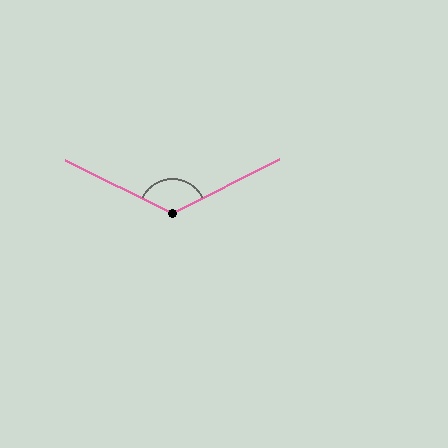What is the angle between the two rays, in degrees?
Approximately 127 degrees.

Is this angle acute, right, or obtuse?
It is obtuse.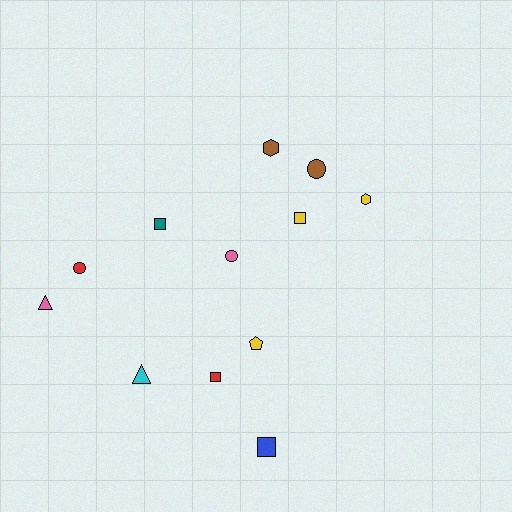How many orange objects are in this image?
There are no orange objects.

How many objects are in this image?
There are 12 objects.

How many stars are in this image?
There are no stars.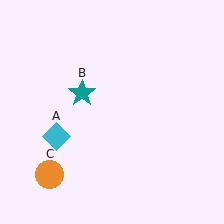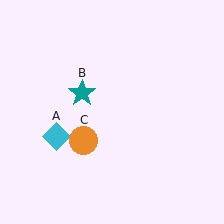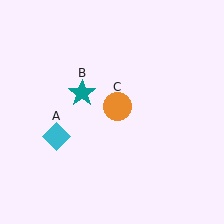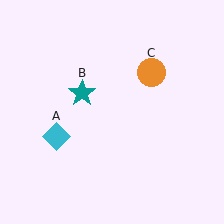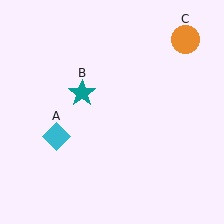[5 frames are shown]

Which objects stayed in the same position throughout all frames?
Cyan diamond (object A) and teal star (object B) remained stationary.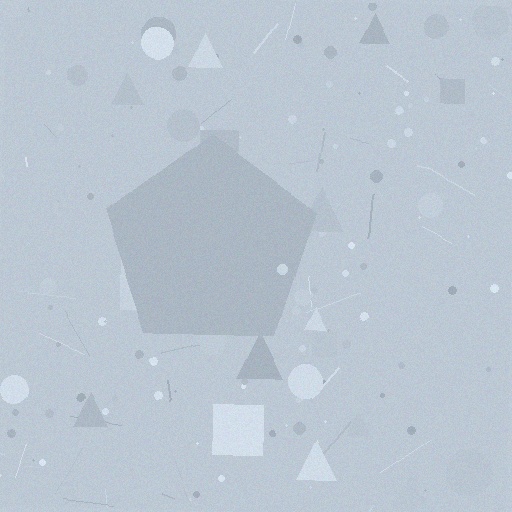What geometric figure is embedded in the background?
A pentagon is embedded in the background.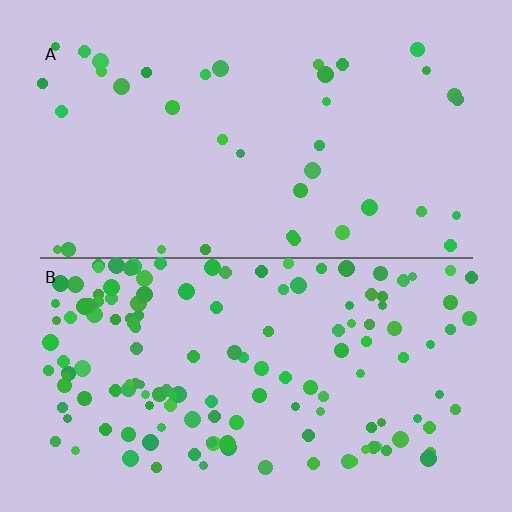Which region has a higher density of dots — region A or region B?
B (the bottom).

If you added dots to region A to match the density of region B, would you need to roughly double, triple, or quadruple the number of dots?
Approximately quadruple.